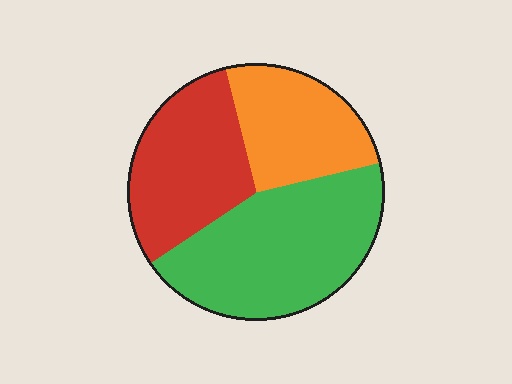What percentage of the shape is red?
Red covers around 30% of the shape.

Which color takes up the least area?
Orange, at roughly 25%.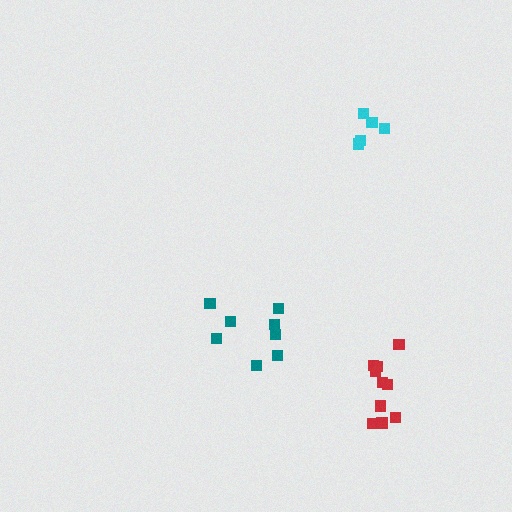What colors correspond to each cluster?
The clusters are colored: red, teal, cyan.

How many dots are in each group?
Group 1: 10 dots, Group 2: 8 dots, Group 3: 5 dots (23 total).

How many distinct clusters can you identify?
There are 3 distinct clusters.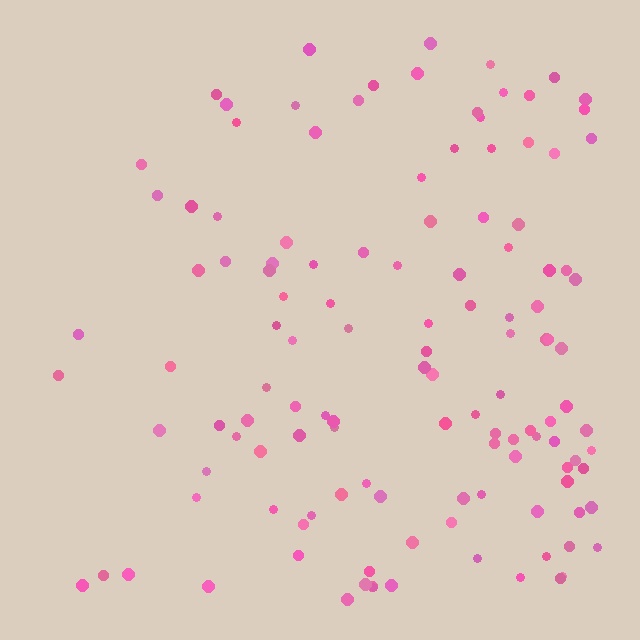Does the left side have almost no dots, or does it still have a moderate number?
Still a moderate number, just noticeably fewer than the right.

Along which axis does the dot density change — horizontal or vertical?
Horizontal.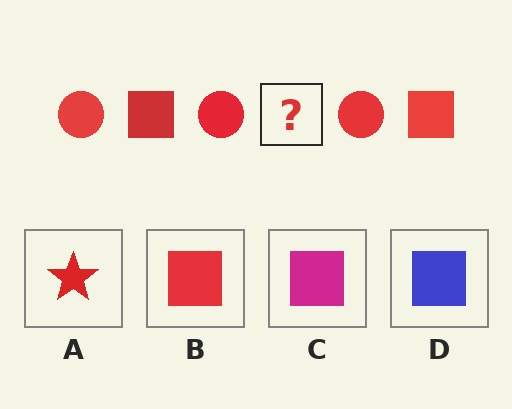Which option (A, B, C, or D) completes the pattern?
B.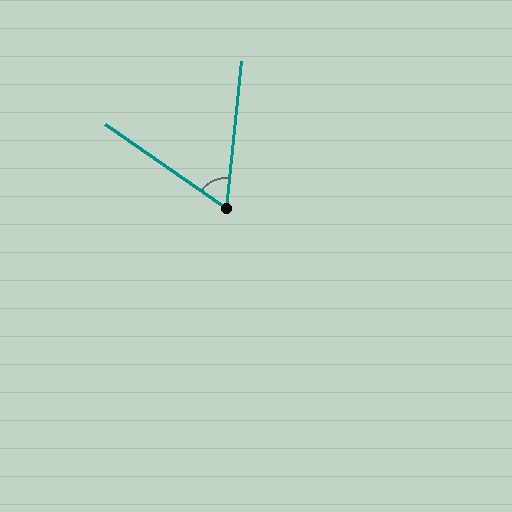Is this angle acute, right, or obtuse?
It is acute.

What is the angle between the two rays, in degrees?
Approximately 61 degrees.